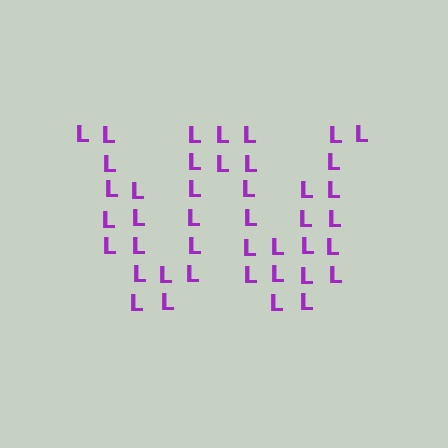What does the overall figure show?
The overall figure shows the letter W.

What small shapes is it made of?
It is made of small letter L's.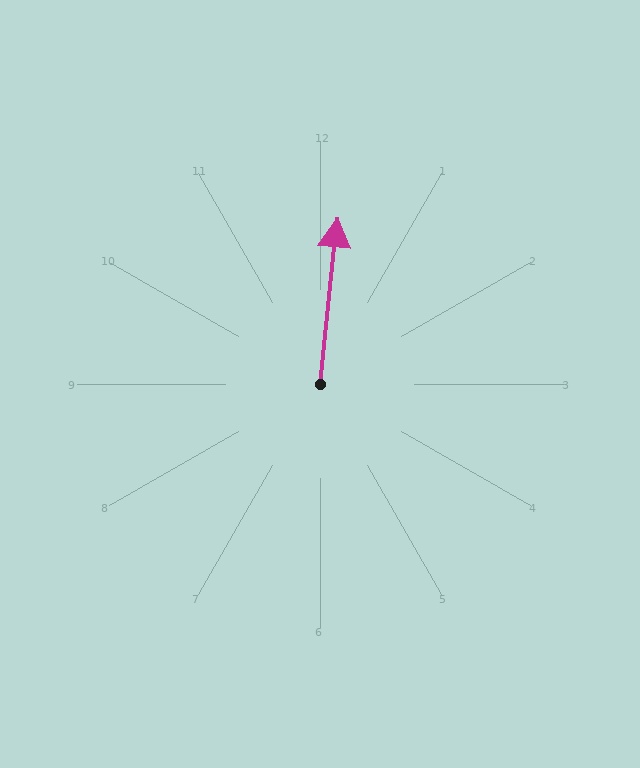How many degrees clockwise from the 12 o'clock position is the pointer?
Approximately 6 degrees.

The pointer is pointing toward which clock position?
Roughly 12 o'clock.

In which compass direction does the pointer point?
North.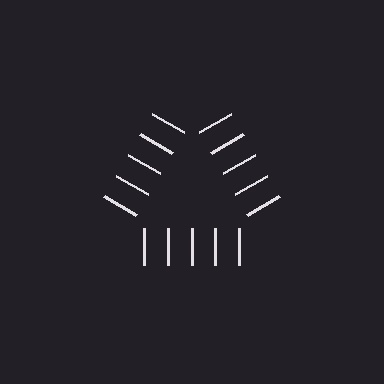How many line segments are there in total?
15 — 5 along each of the 3 edges.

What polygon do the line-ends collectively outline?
An illusory triangle — the line segments terminate on its edges but no continuous stroke is drawn.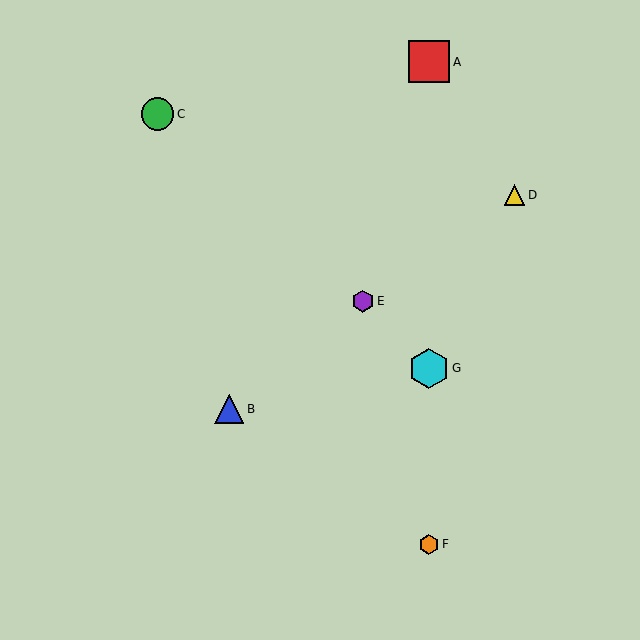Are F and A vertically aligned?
Yes, both are at x≈429.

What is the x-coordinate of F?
Object F is at x≈429.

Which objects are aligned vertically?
Objects A, F, G are aligned vertically.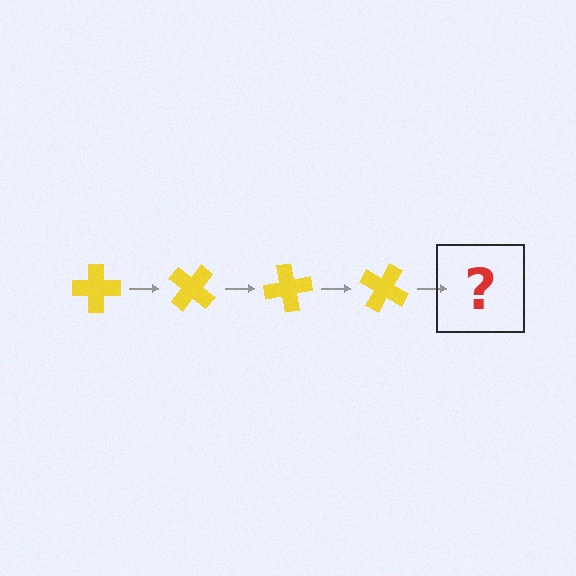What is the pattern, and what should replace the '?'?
The pattern is that the cross rotates 40 degrees each step. The '?' should be a yellow cross rotated 160 degrees.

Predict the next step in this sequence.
The next step is a yellow cross rotated 160 degrees.